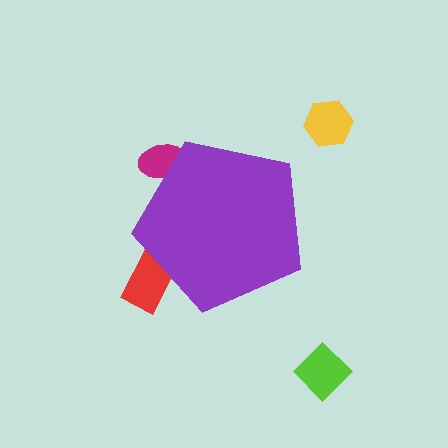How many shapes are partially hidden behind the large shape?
2 shapes are partially hidden.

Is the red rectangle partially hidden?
Yes, the red rectangle is partially hidden behind the purple pentagon.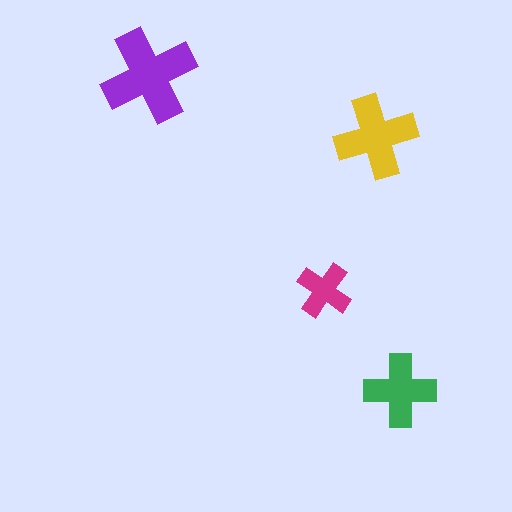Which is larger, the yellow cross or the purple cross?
The purple one.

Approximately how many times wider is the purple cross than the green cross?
About 1.5 times wider.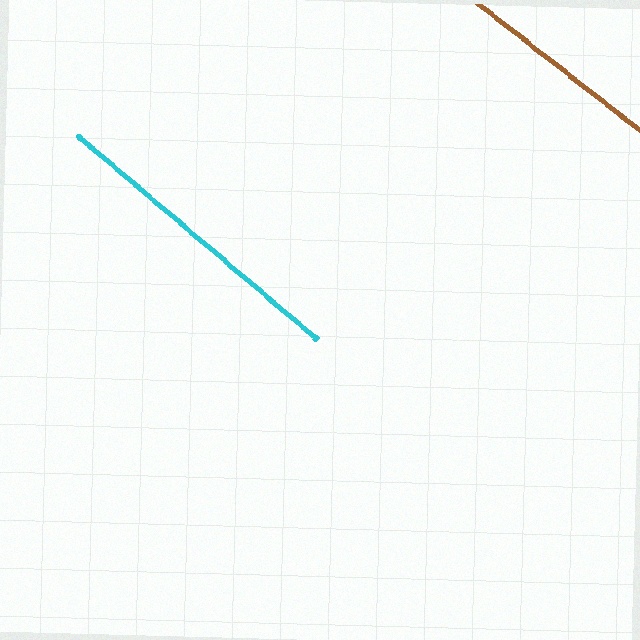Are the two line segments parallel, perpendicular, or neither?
Parallel — their directions differ by only 2.0°.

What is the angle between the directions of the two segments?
Approximately 2 degrees.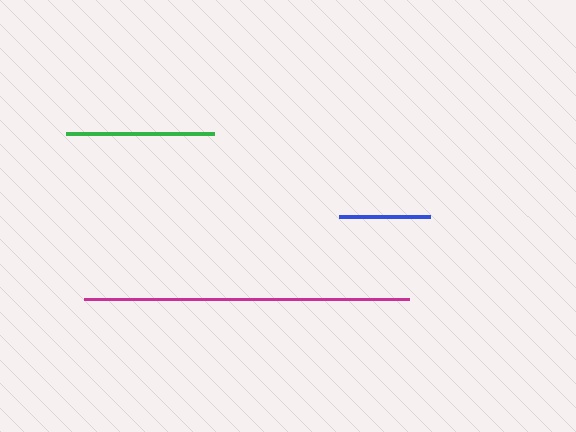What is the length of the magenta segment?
The magenta segment is approximately 325 pixels long.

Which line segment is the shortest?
The blue line is the shortest at approximately 91 pixels.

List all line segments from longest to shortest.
From longest to shortest: magenta, green, blue.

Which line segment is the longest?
The magenta line is the longest at approximately 325 pixels.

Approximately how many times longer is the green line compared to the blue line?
The green line is approximately 1.6 times the length of the blue line.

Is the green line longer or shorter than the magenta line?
The magenta line is longer than the green line.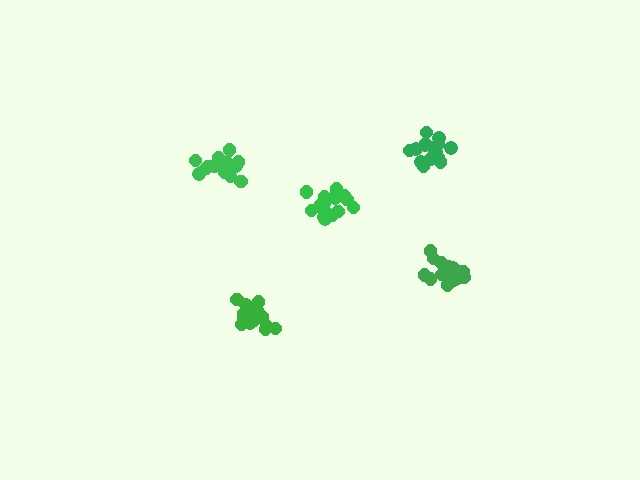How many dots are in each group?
Group 1: 19 dots, Group 2: 16 dots, Group 3: 16 dots, Group 4: 17 dots, Group 5: 18 dots (86 total).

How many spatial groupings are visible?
There are 5 spatial groupings.